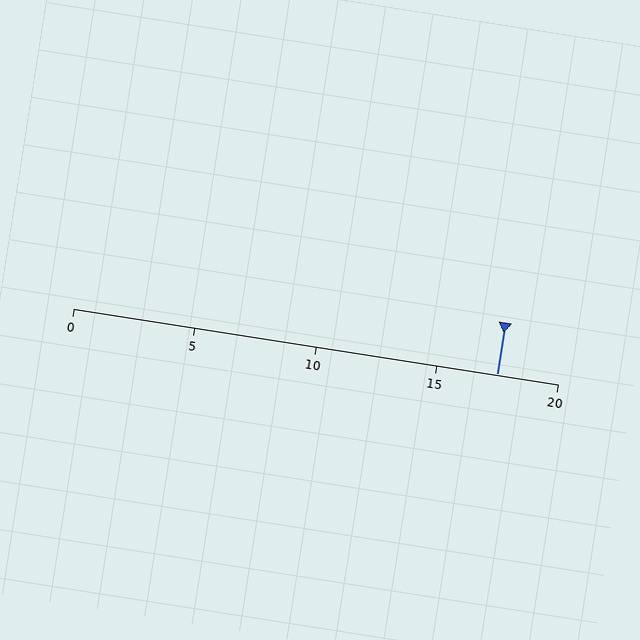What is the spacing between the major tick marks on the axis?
The major ticks are spaced 5 apart.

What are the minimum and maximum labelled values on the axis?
The axis runs from 0 to 20.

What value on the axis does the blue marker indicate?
The marker indicates approximately 17.5.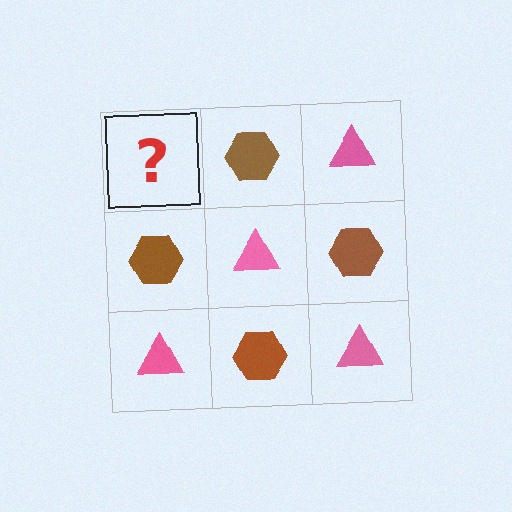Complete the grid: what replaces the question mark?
The question mark should be replaced with a pink triangle.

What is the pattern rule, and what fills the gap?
The rule is that it alternates pink triangle and brown hexagon in a checkerboard pattern. The gap should be filled with a pink triangle.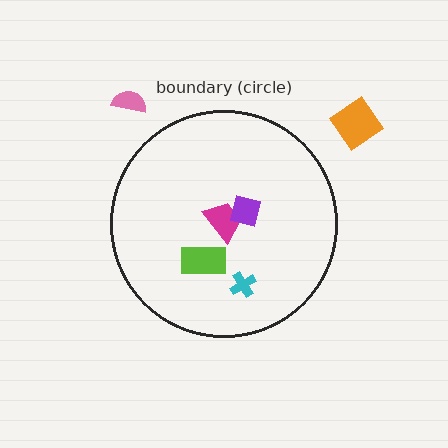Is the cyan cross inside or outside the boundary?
Inside.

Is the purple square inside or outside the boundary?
Inside.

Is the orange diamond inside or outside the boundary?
Outside.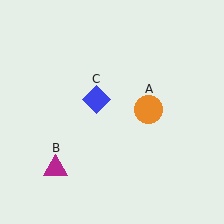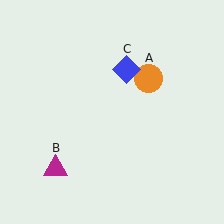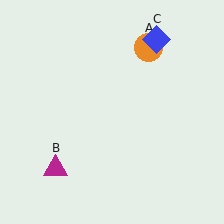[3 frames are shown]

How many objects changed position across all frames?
2 objects changed position: orange circle (object A), blue diamond (object C).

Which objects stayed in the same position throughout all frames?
Magenta triangle (object B) remained stationary.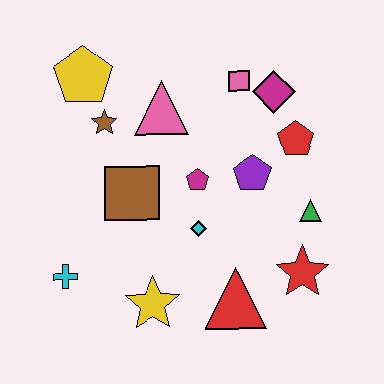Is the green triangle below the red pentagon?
Yes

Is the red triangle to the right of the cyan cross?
Yes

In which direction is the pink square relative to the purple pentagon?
The pink square is above the purple pentagon.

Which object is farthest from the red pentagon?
The cyan cross is farthest from the red pentagon.